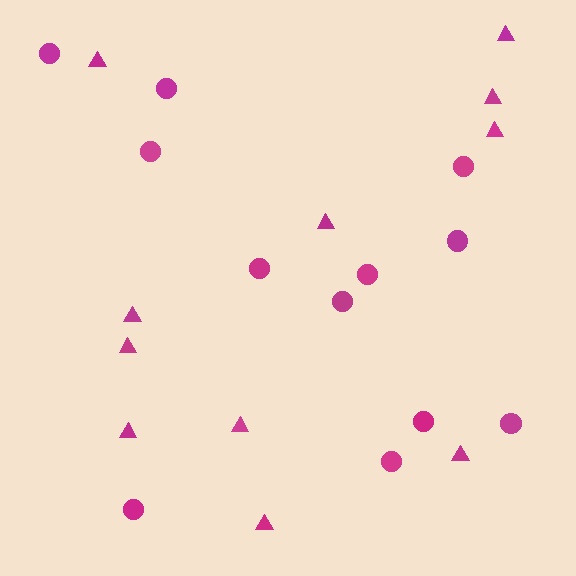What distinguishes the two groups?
There are 2 groups: one group of circles (12) and one group of triangles (11).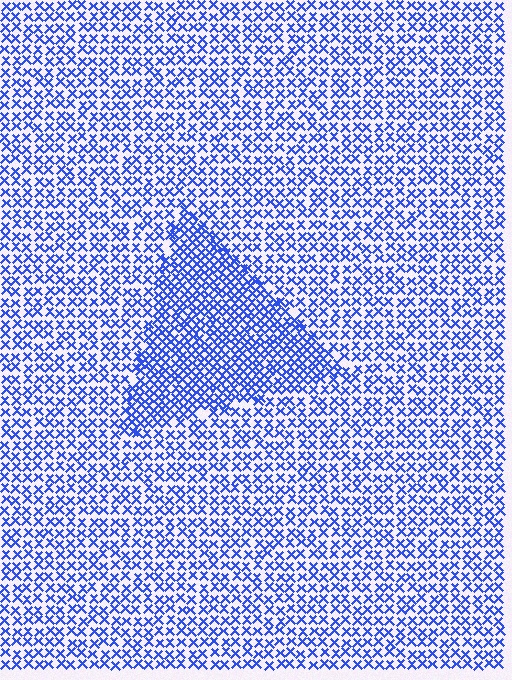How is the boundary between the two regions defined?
The boundary is defined by a change in element density (approximately 1.7x ratio). All elements are the same color, size, and shape.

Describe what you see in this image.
The image contains small blue elements arranged at two different densities. A triangle-shaped region is visible where the elements are more densely packed than the surrounding area.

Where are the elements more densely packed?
The elements are more densely packed inside the triangle boundary.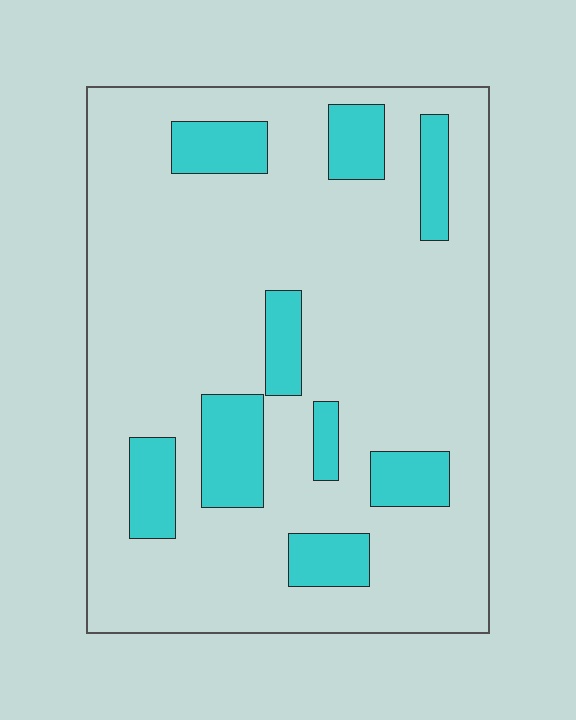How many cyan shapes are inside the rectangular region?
9.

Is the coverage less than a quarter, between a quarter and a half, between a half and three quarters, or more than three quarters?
Less than a quarter.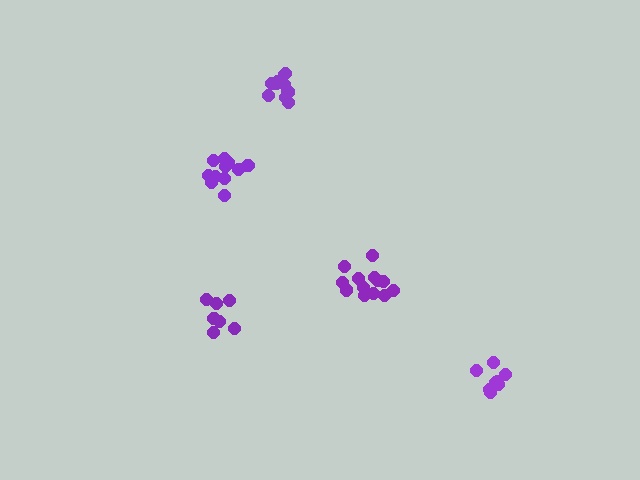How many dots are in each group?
Group 1: 13 dots, Group 2: 11 dots, Group 3: 8 dots, Group 4: 12 dots, Group 5: 8 dots (52 total).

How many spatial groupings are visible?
There are 5 spatial groupings.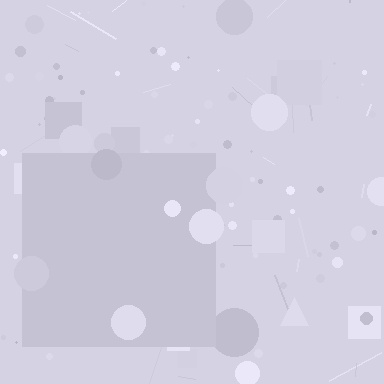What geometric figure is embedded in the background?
A square is embedded in the background.